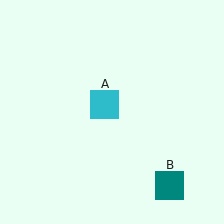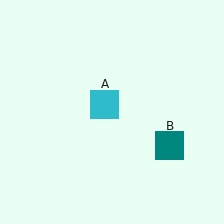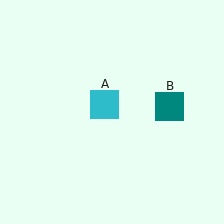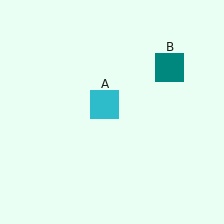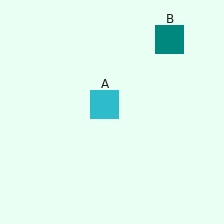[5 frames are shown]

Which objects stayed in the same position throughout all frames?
Cyan square (object A) remained stationary.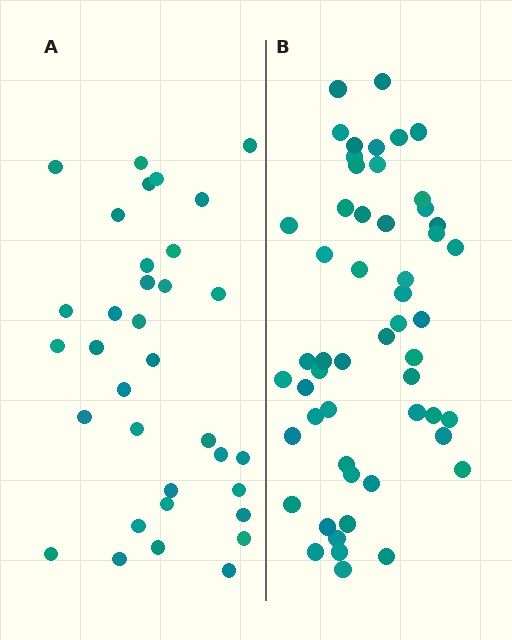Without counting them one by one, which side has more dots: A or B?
Region B (the right region) has more dots.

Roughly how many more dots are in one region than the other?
Region B has approximately 20 more dots than region A.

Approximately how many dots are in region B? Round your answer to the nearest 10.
About 50 dots. (The exact count is 53, which rounds to 50.)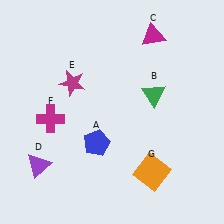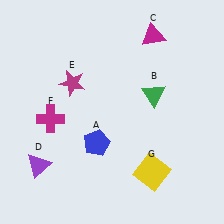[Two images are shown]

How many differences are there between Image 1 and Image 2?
There is 1 difference between the two images.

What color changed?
The square (G) changed from orange in Image 1 to yellow in Image 2.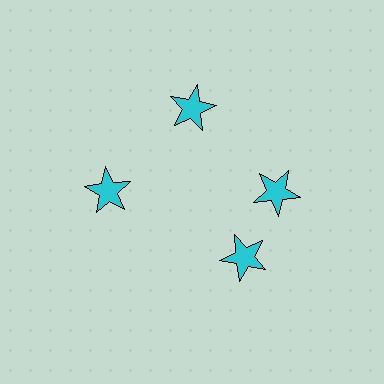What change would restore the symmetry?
The symmetry would be restored by rotating it back into even spacing with its neighbors so that all 4 stars sit at equal angles and equal distance from the center.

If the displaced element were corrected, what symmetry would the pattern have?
It would have 4-fold rotational symmetry — the pattern would map onto itself every 90 degrees.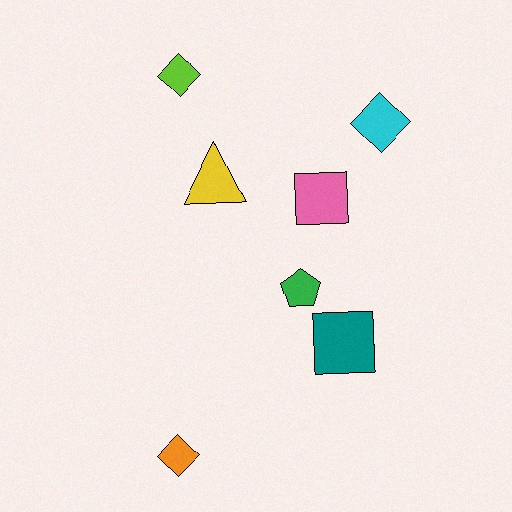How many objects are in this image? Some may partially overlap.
There are 7 objects.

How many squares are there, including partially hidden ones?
There are 2 squares.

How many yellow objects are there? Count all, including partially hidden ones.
There is 1 yellow object.